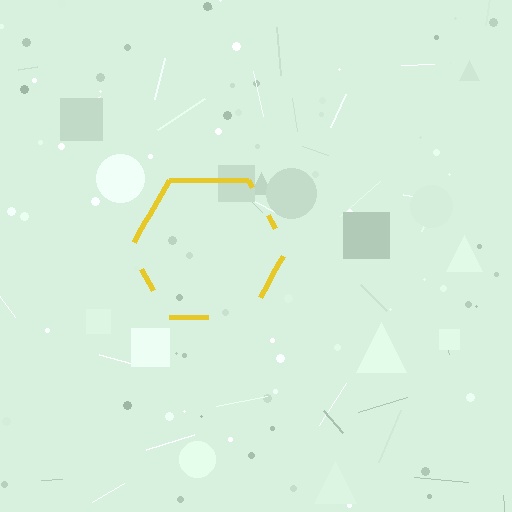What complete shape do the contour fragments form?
The contour fragments form a hexagon.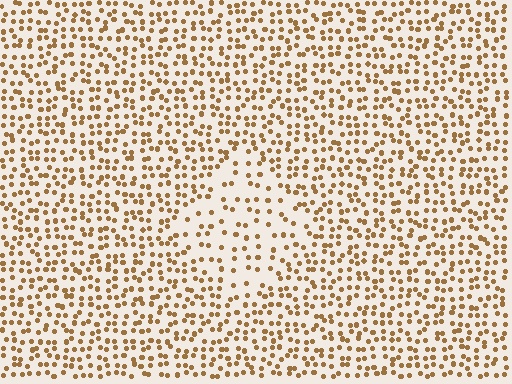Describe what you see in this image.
The image contains small brown elements arranged at two different densities. A diamond-shaped region is visible where the elements are less densely packed than the surrounding area.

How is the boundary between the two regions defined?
The boundary is defined by a change in element density (approximately 2.0x ratio). All elements are the same color, size, and shape.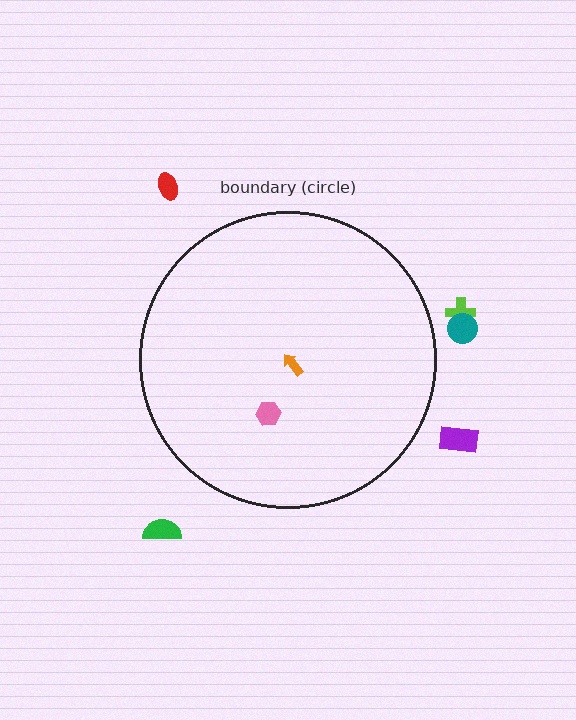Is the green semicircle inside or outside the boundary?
Outside.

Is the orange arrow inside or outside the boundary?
Inside.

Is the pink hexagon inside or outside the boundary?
Inside.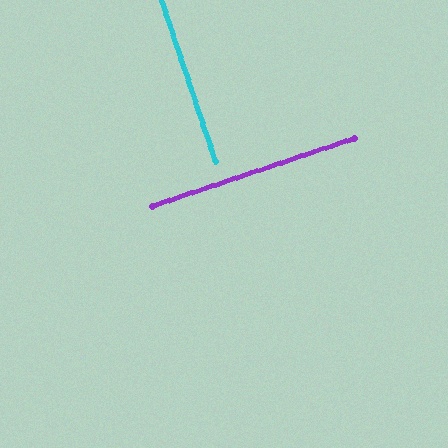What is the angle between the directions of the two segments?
Approximately 90 degrees.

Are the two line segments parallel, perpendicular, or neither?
Perpendicular — they meet at approximately 90°.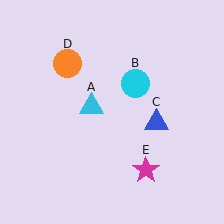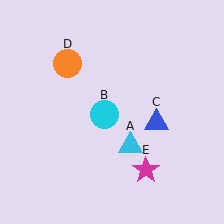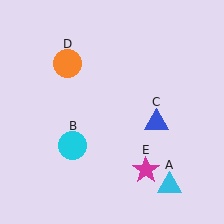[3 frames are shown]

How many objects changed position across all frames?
2 objects changed position: cyan triangle (object A), cyan circle (object B).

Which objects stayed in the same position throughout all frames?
Blue triangle (object C) and orange circle (object D) and magenta star (object E) remained stationary.